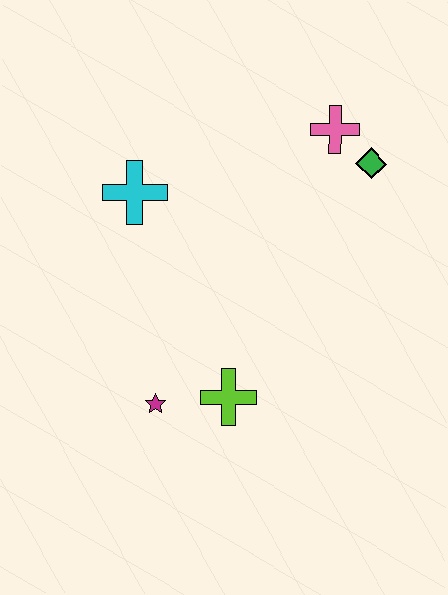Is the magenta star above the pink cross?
No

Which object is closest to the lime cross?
The magenta star is closest to the lime cross.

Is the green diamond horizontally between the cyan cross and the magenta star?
No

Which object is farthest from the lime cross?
The pink cross is farthest from the lime cross.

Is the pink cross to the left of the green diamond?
Yes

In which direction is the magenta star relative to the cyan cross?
The magenta star is below the cyan cross.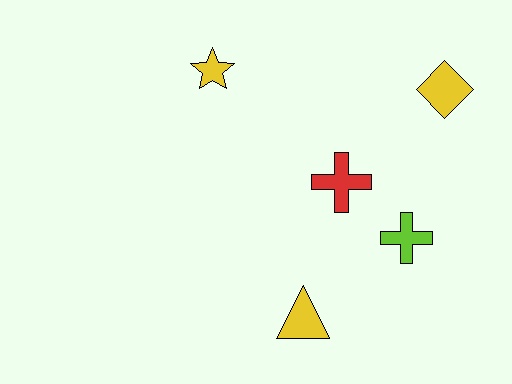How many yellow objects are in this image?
There are 3 yellow objects.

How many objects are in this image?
There are 5 objects.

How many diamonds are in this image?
There is 1 diamond.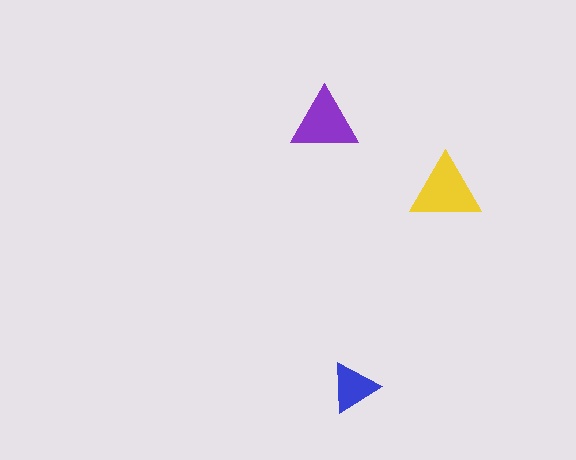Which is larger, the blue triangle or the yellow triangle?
The yellow one.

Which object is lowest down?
The blue triangle is bottommost.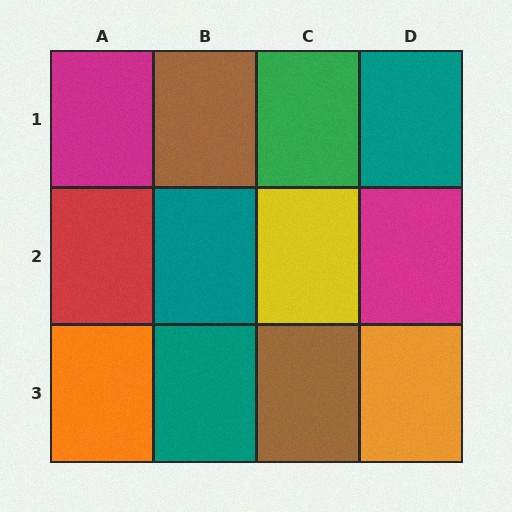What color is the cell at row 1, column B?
Brown.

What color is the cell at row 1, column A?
Magenta.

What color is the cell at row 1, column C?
Green.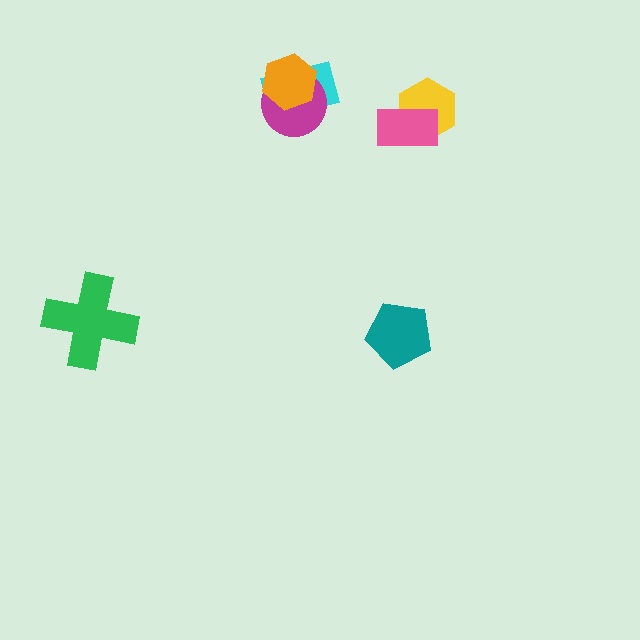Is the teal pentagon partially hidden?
No, no other shape covers it.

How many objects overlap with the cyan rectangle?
2 objects overlap with the cyan rectangle.